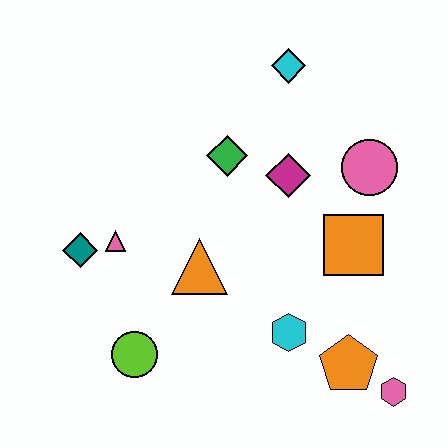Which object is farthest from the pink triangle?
The pink hexagon is farthest from the pink triangle.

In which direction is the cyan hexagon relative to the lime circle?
The cyan hexagon is to the right of the lime circle.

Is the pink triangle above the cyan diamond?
No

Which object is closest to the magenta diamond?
The green diamond is closest to the magenta diamond.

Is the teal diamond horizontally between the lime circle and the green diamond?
No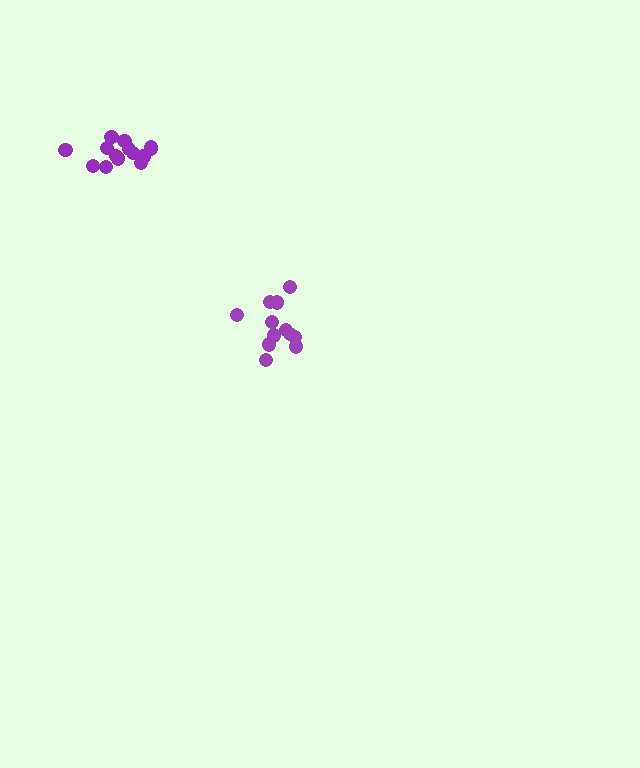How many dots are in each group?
Group 1: 14 dots, Group 2: 12 dots (26 total).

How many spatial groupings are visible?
There are 2 spatial groupings.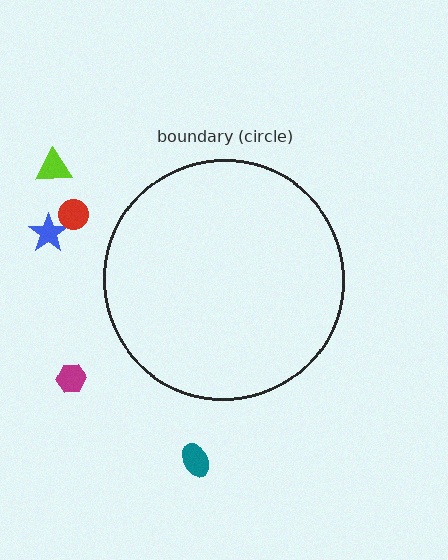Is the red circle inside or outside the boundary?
Outside.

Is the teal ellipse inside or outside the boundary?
Outside.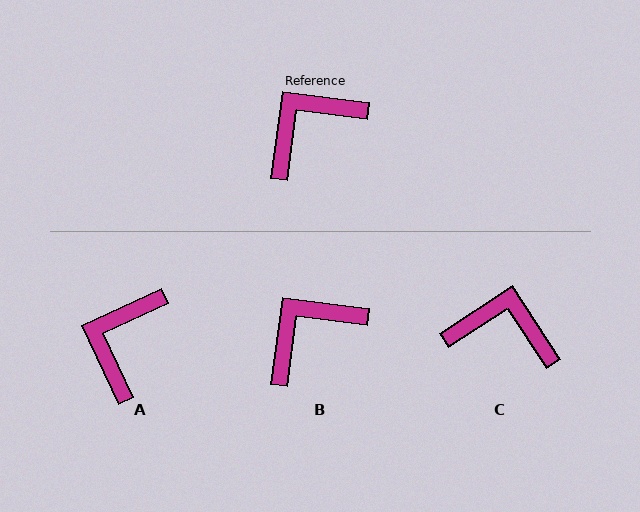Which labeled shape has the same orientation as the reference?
B.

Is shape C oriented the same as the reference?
No, it is off by about 49 degrees.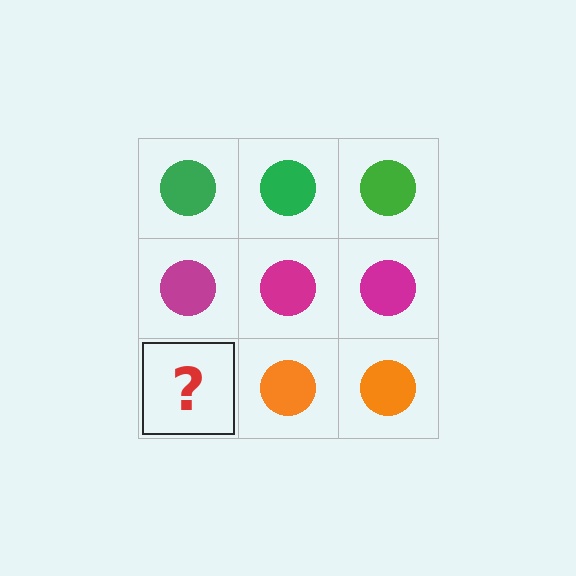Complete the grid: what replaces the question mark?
The question mark should be replaced with an orange circle.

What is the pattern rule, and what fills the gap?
The rule is that each row has a consistent color. The gap should be filled with an orange circle.